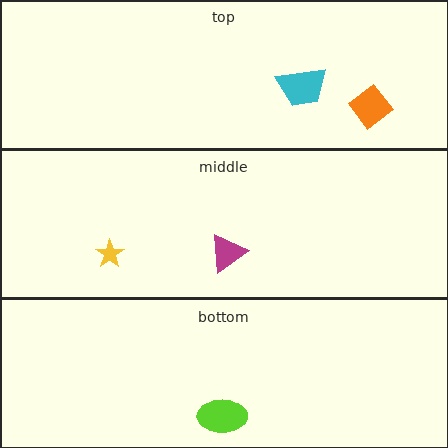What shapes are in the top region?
The orange diamond, the cyan trapezoid.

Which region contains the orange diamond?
The top region.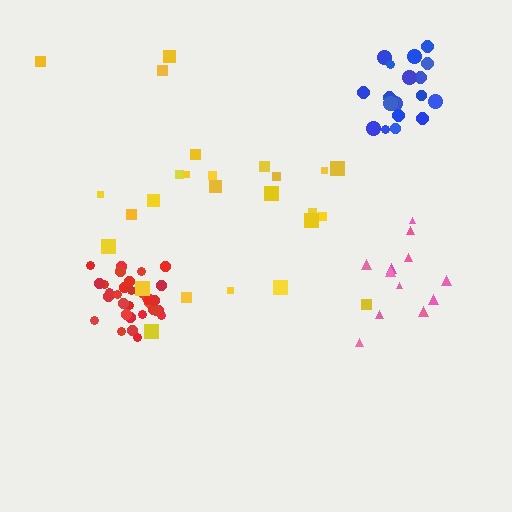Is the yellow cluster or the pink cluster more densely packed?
Pink.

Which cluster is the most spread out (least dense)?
Yellow.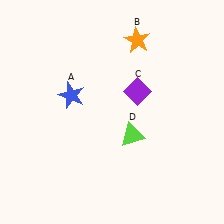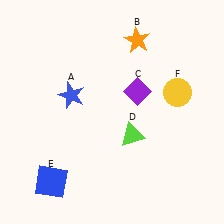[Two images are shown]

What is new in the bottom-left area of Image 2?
A blue square (E) was added in the bottom-left area of Image 2.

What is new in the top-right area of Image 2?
A yellow circle (F) was added in the top-right area of Image 2.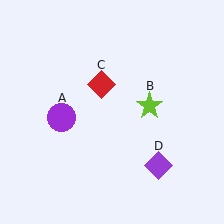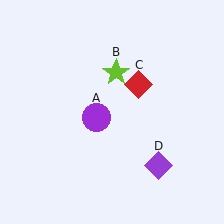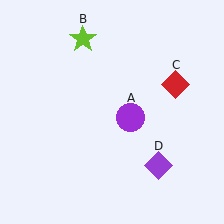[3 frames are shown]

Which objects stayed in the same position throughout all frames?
Purple diamond (object D) remained stationary.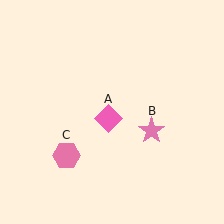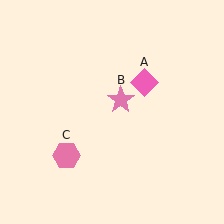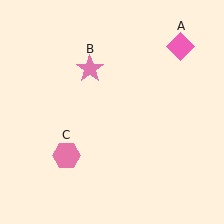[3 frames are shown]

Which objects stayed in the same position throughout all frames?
Pink hexagon (object C) remained stationary.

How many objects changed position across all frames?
2 objects changed position: pink diamond (object A), pink star (object B).